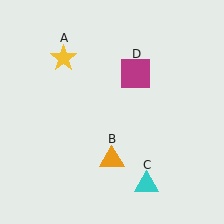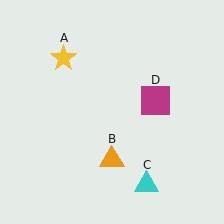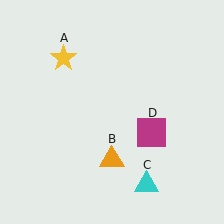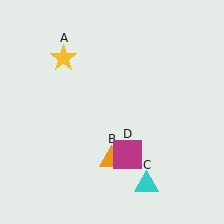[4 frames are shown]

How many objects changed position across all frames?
1 object changed position: magenta square (object D).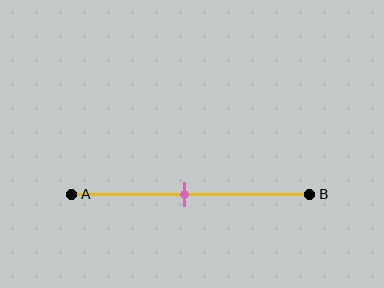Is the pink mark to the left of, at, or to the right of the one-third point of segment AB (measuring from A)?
The pink mark is to the right of the one-third point of segment AB.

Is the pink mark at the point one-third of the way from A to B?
No, the mark is at about 50% from A, not at the 33% one-third point.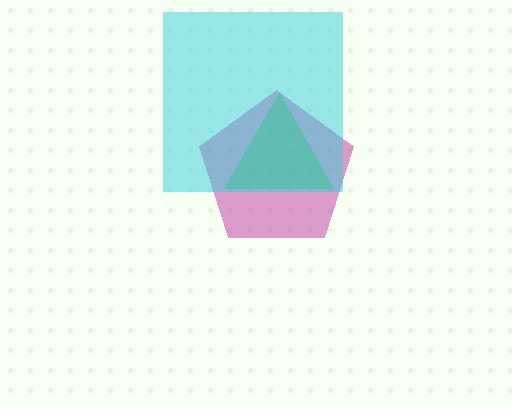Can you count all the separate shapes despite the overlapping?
Yes, there are 3 separate shapes.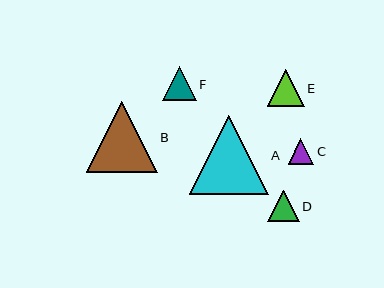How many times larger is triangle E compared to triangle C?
Triangle E is approximately 1.4 times the size of triangle C.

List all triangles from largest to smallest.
From largest to smallest: A, B, E, F, D, C.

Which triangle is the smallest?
Triangle C is the smallest with a size of approximately 26 pixels.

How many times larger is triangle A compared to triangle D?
Triangle A is approximately 2.5 times the size of triangle D.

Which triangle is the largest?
Triangle A is the largest with a size of approximately 79 pixels.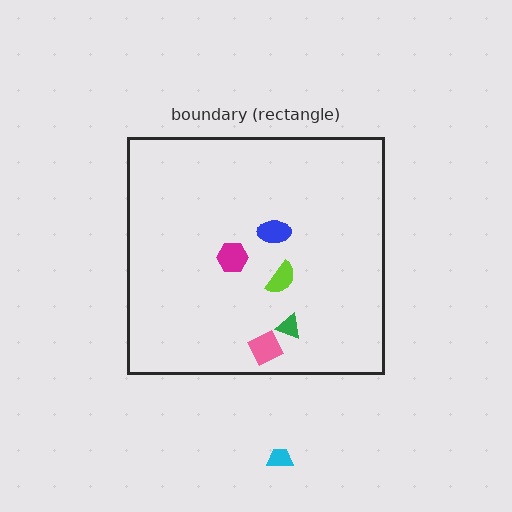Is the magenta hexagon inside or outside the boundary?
Inside.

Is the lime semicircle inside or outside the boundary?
Inside.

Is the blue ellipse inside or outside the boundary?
Inside.